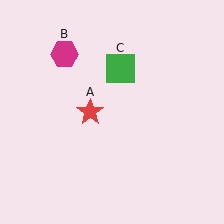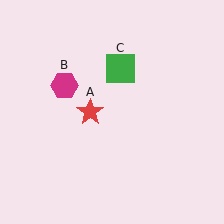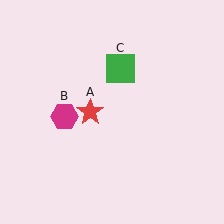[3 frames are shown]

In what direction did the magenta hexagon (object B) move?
The magenta hexagon (object B) moved down.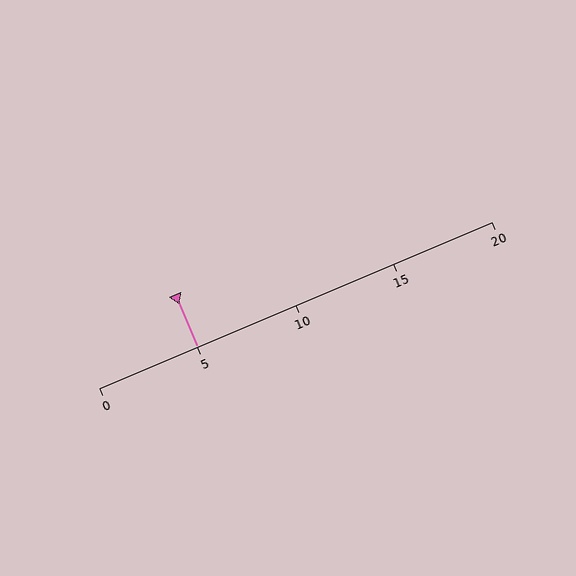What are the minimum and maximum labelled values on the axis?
The axis runs from 0 to 20.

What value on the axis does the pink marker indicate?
The marker indicates approximately 5.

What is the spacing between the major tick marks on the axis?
The major ticks are spaced 5 apart.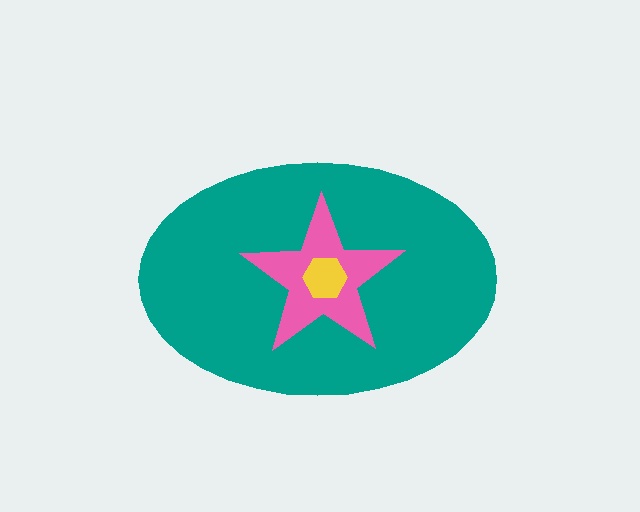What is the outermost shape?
The teal ellipse.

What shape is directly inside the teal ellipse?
The pink star.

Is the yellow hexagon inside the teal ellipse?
Yes.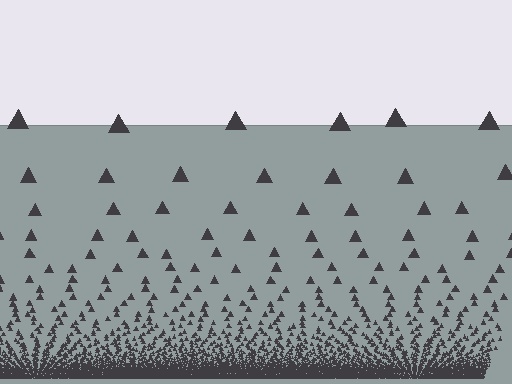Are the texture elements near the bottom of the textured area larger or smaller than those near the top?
Smaller. The gradient is inverted — elements near the bottom are smaller and denser.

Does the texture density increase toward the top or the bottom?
Density increases toward the bottom.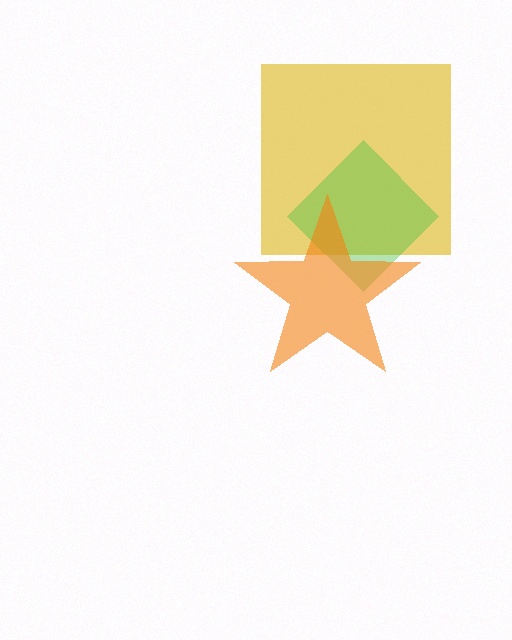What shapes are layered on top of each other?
The layered shapes are: a yellow square, a green diamond, an orange star.